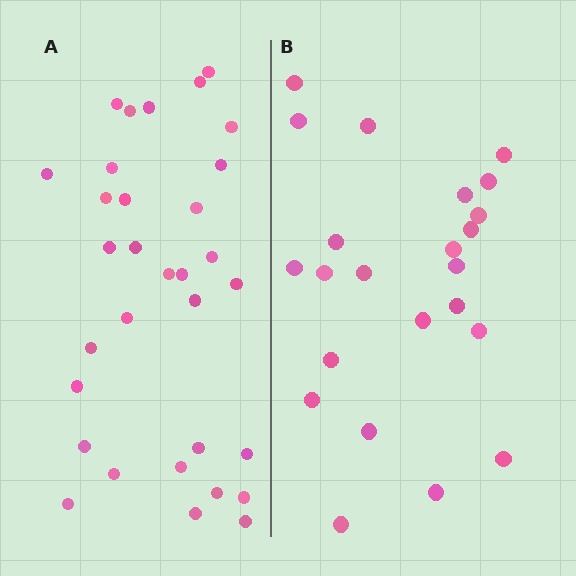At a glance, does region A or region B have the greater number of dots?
Region A (the left region) has more dots.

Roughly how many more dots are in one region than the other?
Region A has roughly 8 or so more dots than region B.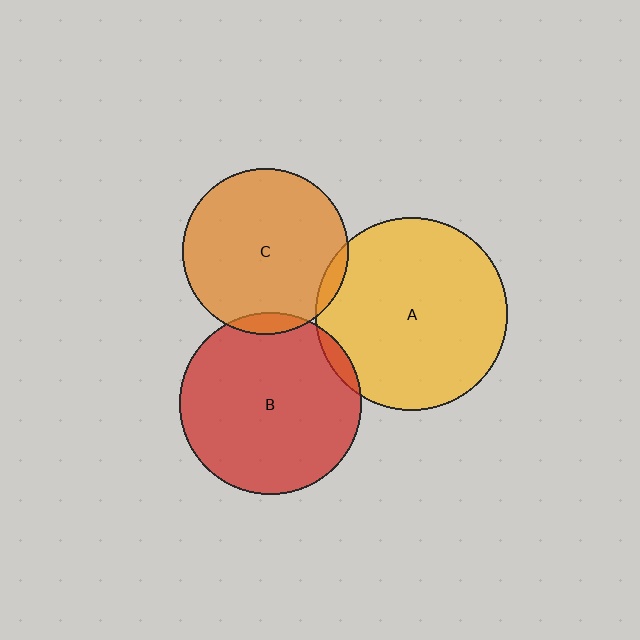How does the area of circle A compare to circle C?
Approximately 1.3 times.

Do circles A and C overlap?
Yes.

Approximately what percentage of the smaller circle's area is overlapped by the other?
Approximately 5%.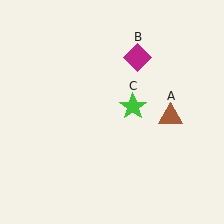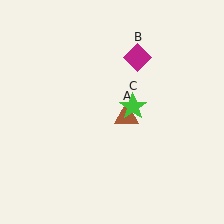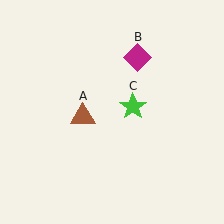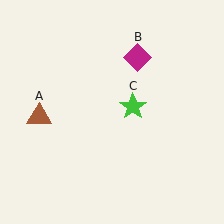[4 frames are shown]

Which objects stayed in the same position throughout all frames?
Magenta diamond (object B) and green star (object C) remained stationary.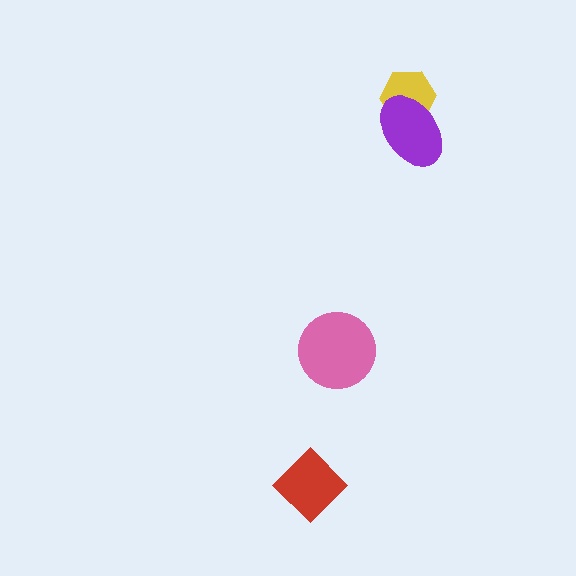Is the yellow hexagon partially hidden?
Yes, it is partially covered by another shape.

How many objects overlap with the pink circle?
0 objects overlap with the pink circle.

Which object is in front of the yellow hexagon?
The purple ellipse is in front of the yellow hexagon.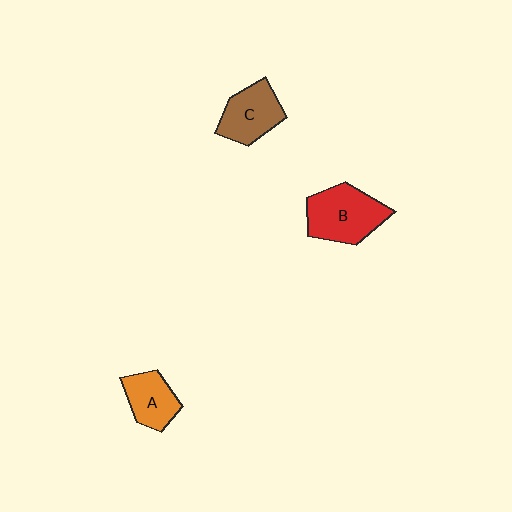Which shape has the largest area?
Shape B (red).